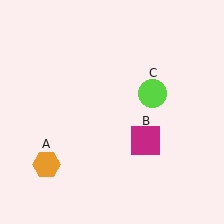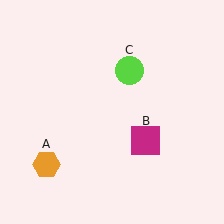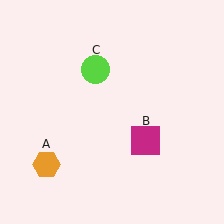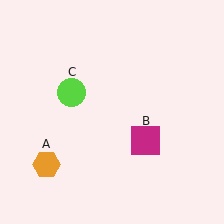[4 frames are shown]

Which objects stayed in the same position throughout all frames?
Orange hexagon (object A) and magenta square (object B) remained stationary.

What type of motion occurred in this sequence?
The lime circle (object C) rotated counterclockwise around the center of the scene.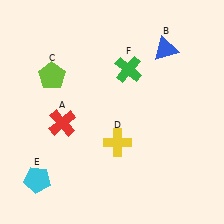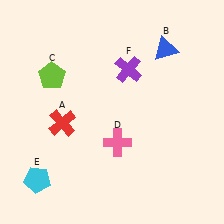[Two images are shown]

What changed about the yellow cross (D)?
In Image 1, D is yellow. In Image 2, it changed to pink.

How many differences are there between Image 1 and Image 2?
There are 2 differences between the two images.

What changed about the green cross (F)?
In Image 1, F is green. In Image 2, it changed to purple.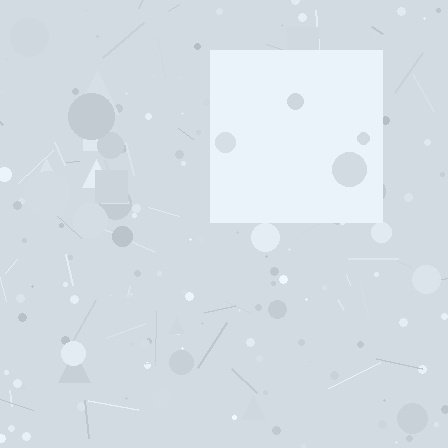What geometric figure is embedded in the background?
A square is embedded in the background.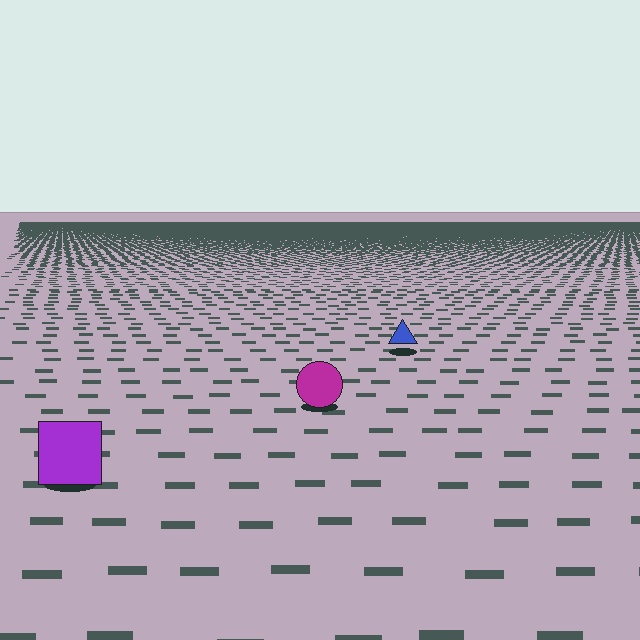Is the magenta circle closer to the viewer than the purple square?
No. The purple square is closer — you can tell from the texture gradient: the ground texture is coarser near it.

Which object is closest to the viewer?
The purple square is closest. The texture marks near it are larger and more spread out.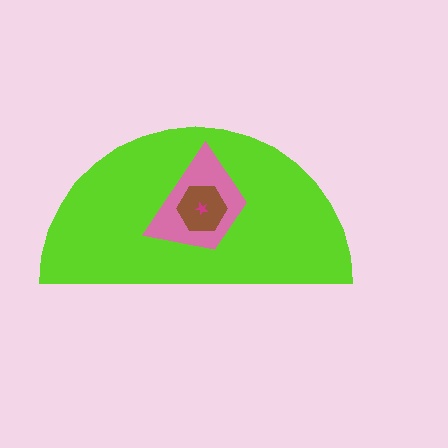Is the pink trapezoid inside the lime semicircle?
Yes.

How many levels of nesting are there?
4.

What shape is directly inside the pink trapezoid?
The brown hexagon.